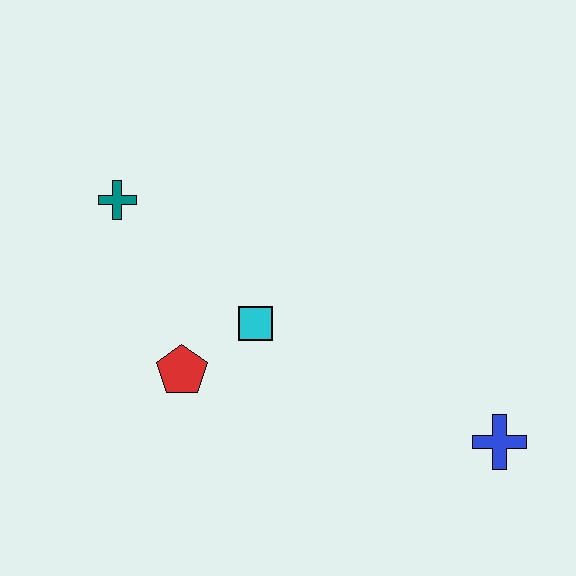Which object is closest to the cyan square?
The red pentagon is closest to the cyan square.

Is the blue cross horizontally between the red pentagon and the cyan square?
No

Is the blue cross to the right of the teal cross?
Yes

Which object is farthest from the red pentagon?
The blue cross is farthest from the red pentagon.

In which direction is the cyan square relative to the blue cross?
The cyan square is to the left of the blue cross.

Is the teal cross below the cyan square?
No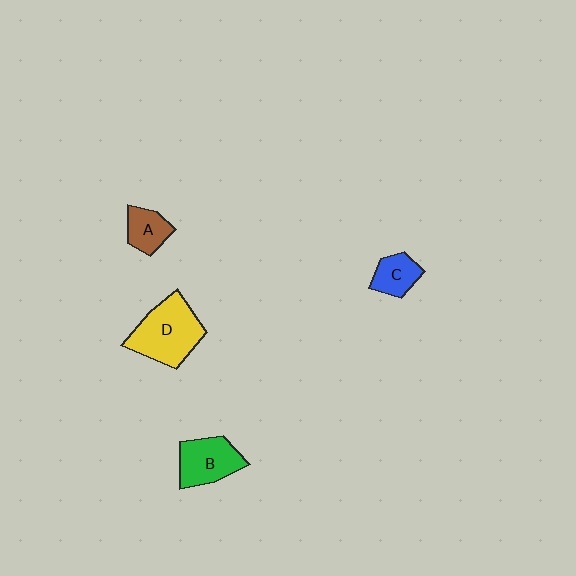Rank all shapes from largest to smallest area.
From largest to smallest: D (yellow), B (green), C (blue), A (brown).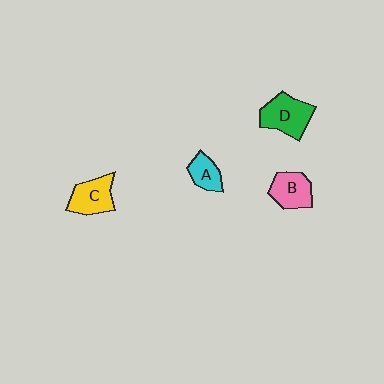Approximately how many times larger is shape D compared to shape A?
Approximately 1.8 times.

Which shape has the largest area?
Shape D (green).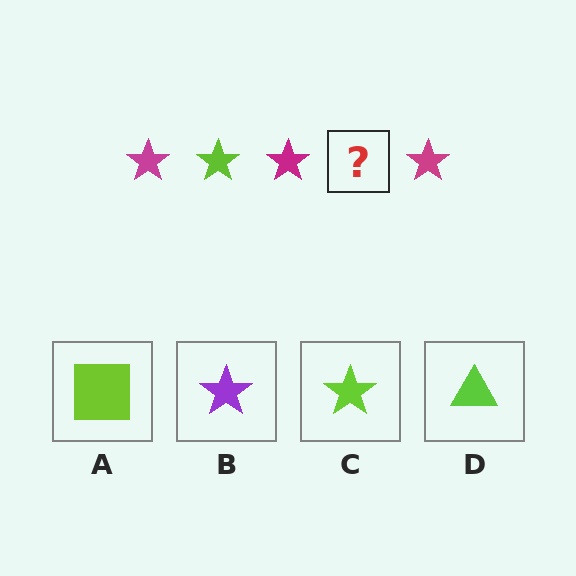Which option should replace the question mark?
Option C.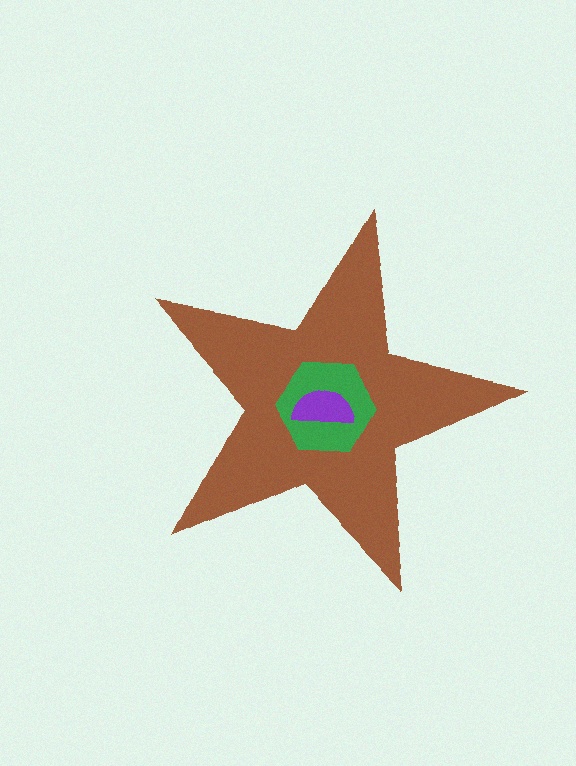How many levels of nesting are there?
3.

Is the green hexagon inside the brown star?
Yes.